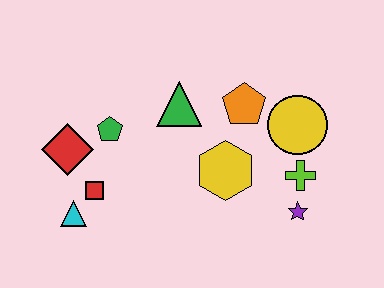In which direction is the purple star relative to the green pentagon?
The purple star is to the right of the green pentagon.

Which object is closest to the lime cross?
The purple star is closest to the lime cross.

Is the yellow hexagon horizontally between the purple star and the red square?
Yes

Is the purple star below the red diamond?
Yes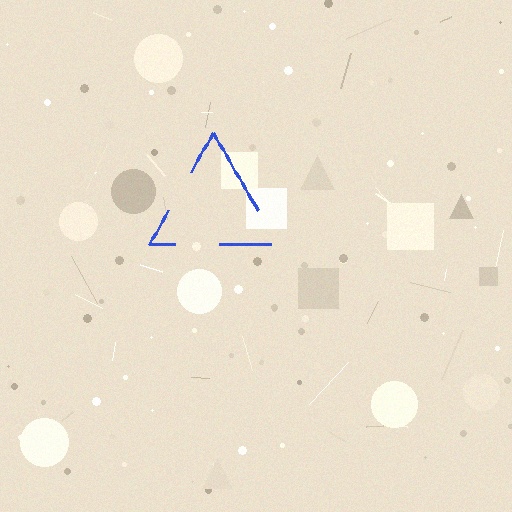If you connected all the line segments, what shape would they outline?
They would outline a triangle.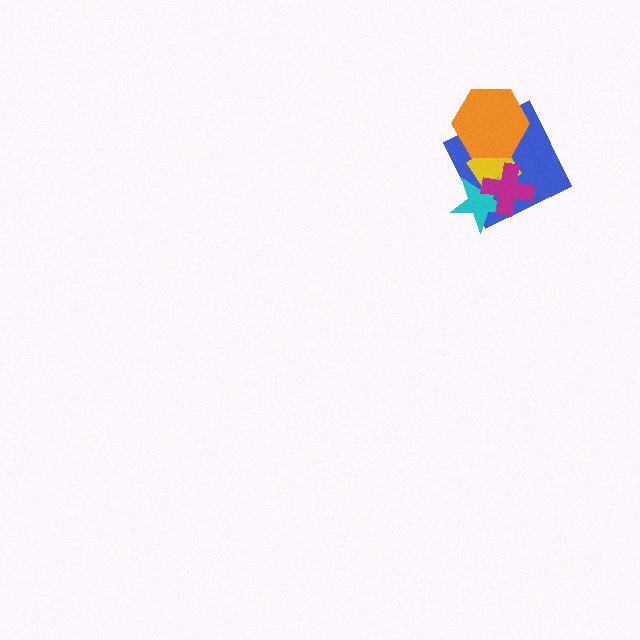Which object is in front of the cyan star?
The magenta cross is in front of the cyan star.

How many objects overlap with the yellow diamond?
4 objects overlap with the yellow diamond.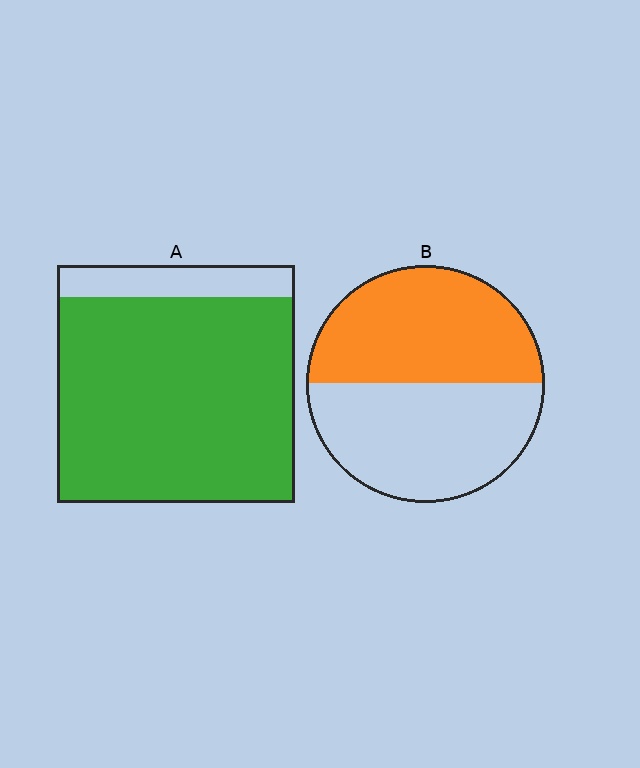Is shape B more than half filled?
Roughly half.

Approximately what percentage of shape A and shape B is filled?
A is approximately 85% and B is approximately 50%.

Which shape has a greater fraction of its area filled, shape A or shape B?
Shape A.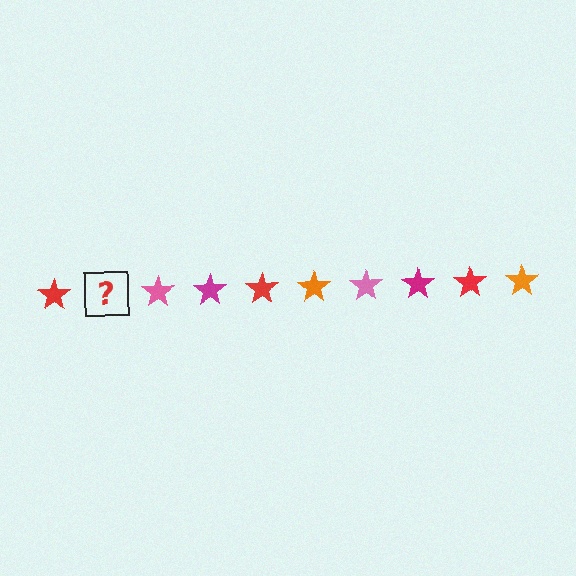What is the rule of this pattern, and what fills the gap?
The rule is that the pattern cycles through red, orange, pink, magenta stars. The gap should be filled with an orange star.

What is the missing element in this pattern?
The missing element is an orange star.